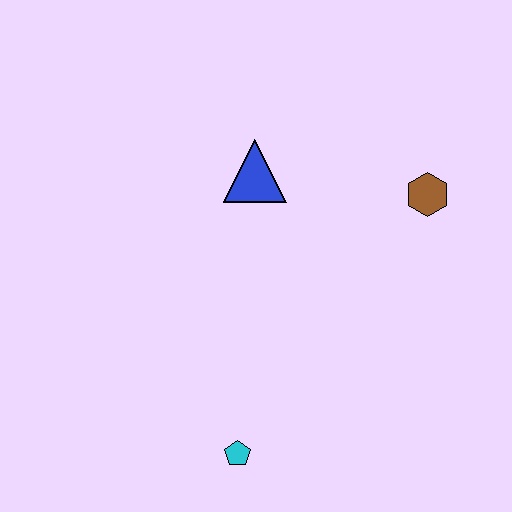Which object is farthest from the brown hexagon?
The cyan pentagon is farthest from the brown hexagon.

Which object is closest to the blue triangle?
The brown hexagon is closest to the blue triangle.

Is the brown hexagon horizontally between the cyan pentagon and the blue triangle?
No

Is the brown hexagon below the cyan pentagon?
No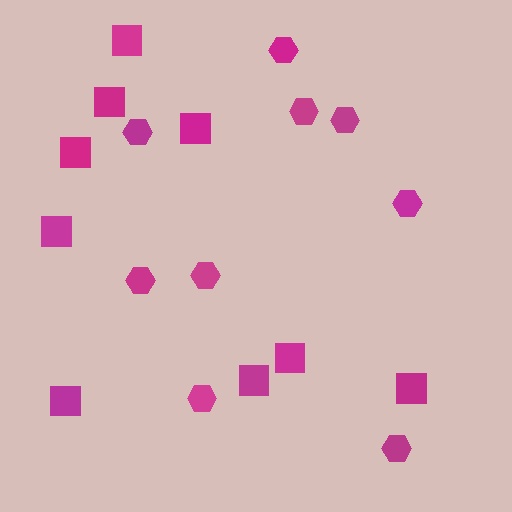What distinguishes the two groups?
There are 2 groups: one group of squares (9) and one group of hexagons (9).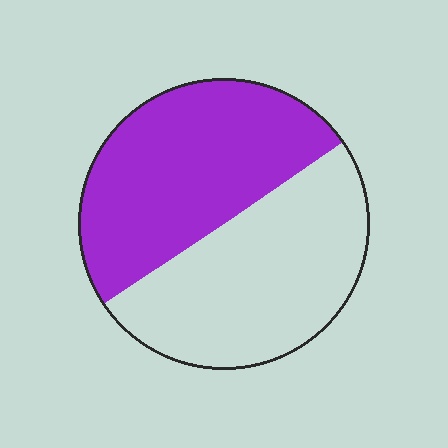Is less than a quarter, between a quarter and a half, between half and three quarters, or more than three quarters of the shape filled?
Between a quarter and a half.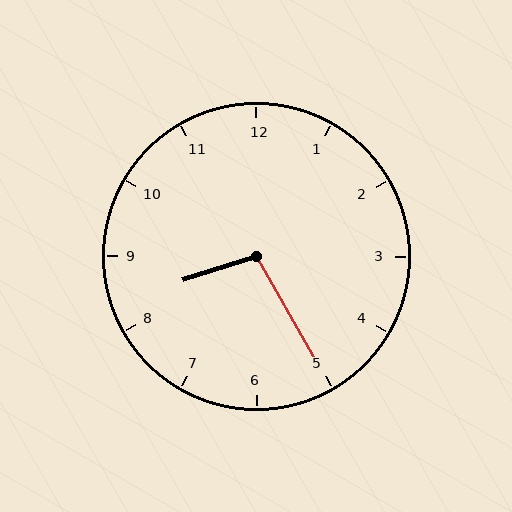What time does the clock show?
8:25.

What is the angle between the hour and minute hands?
Approximately 102 degrees.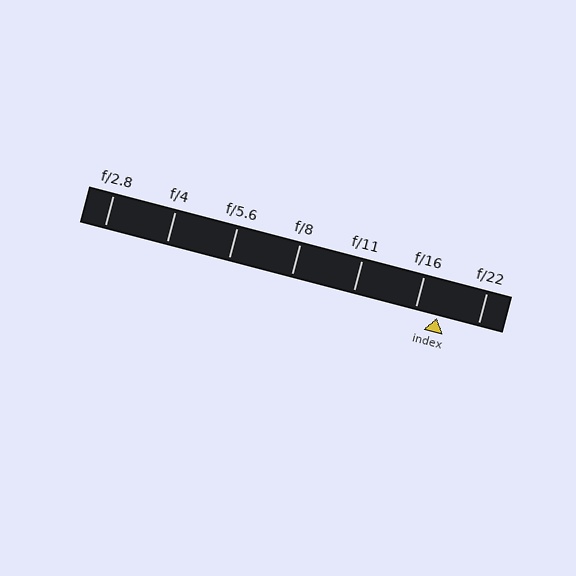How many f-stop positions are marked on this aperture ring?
There are 7 f-stop positions marked.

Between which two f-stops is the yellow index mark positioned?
The index mark is between f/16 and f/22.